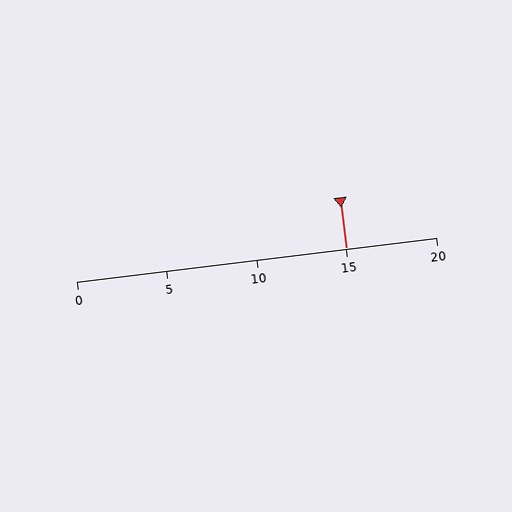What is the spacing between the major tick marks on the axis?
The major ticks are spaced 5 apart.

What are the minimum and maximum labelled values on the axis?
The axis runs from 0 to 20.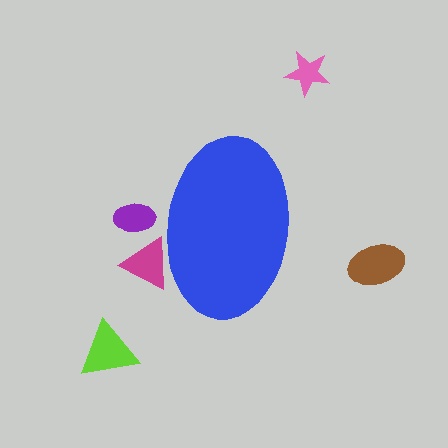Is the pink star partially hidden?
No, the pink star is fully visible.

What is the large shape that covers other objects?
A blue ellipse.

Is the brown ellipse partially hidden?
No, the brown ellipse is fully visible.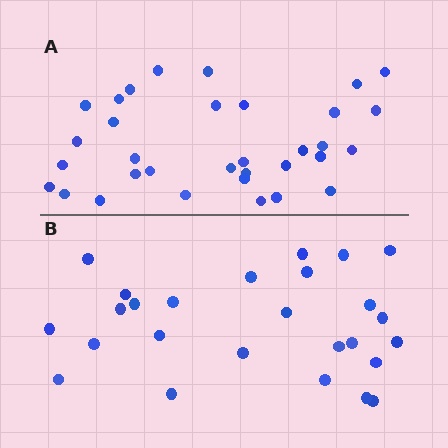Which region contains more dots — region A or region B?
Region A (the top region) has more dots.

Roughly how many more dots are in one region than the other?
Region A has roughly 8 or so more dots than region B.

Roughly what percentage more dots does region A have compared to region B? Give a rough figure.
About 25% more.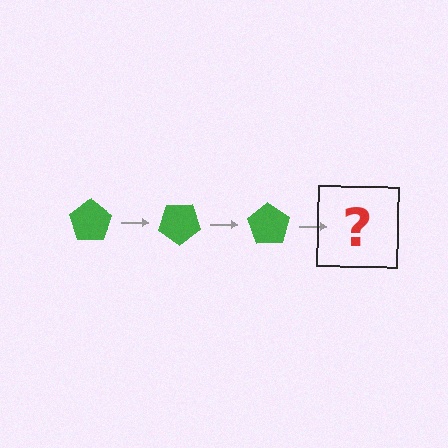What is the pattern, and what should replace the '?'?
The pattern is that the pentagon rotates 35 degrees each step. The '?' should be a green pentagon rotated 105 degrees.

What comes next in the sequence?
The next element should be a green pentagon rotated 105 degrees.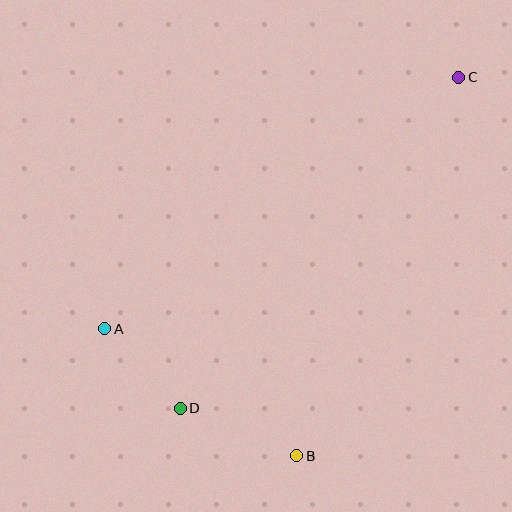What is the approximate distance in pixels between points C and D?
The distance between C and D is approximately 433 pixels.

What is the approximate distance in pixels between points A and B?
The distance between A and B is approximately 230 pixels.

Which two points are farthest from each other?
Points A and C are farthest from each other.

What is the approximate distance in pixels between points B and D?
The distance between B and D is approximately 126 pixels.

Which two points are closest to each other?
Points A and D are closest to each other.